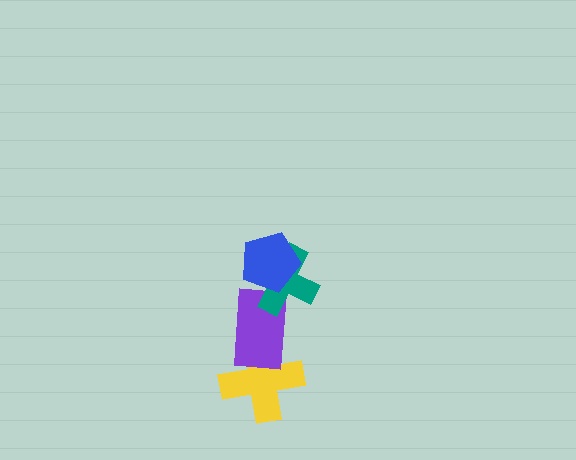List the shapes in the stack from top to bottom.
From top to bottom: the blue pentagon, the teal cross, the purple rectangle, the yellow cross.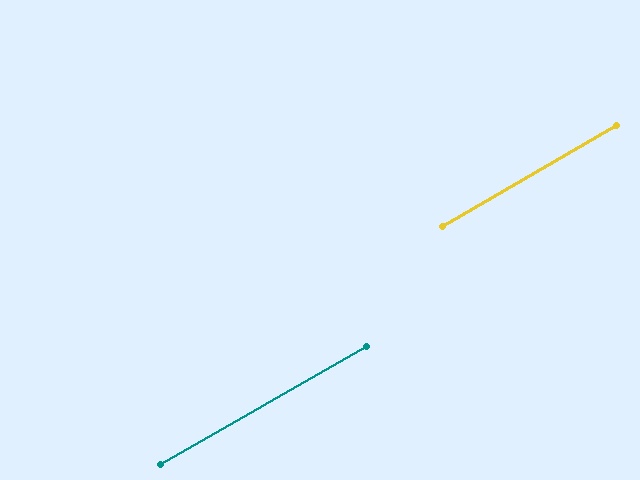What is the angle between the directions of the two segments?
Approximately 1 degree.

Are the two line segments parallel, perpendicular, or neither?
Parallel — their directions differ by only 0.6°.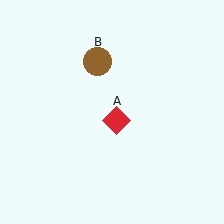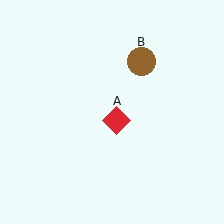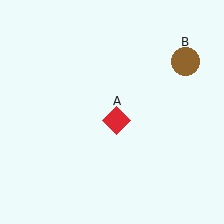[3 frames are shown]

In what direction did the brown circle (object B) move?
The brown circle (object B) moved right.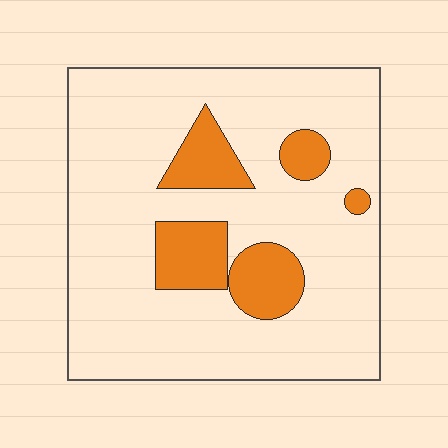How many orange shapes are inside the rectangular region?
5.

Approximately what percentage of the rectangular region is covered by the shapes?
Approximately 15%.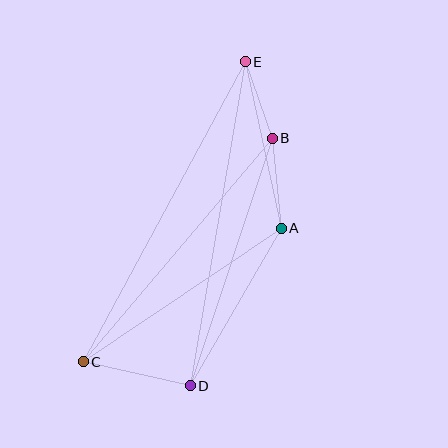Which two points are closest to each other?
Points B and E are closest to each other.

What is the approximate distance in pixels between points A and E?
The distance between A and E is approximately 170 pixels.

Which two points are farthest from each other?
Points C and E are farthest from each other.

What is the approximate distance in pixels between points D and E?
The distance between D and E is approximately 329 pixels.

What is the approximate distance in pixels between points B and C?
The distance between B and C is approximately 293 pixels.